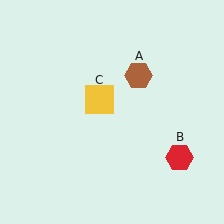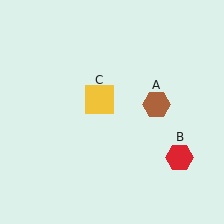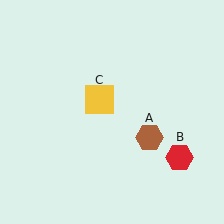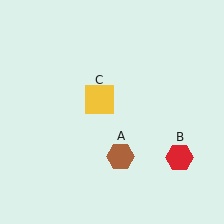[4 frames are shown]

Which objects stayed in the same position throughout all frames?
Red hexagon (object B) and yellow square (object C) remained stationary.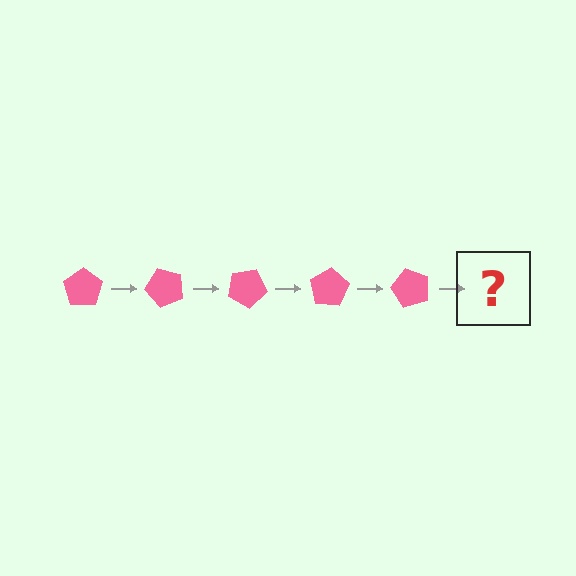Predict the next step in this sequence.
The next step is a pink pentagon rotated 250 degrees.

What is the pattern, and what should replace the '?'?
The pattern is that the pentagon rotates 50 degrees each step. The '?' should be a pink pentagon rotated 250 degrees.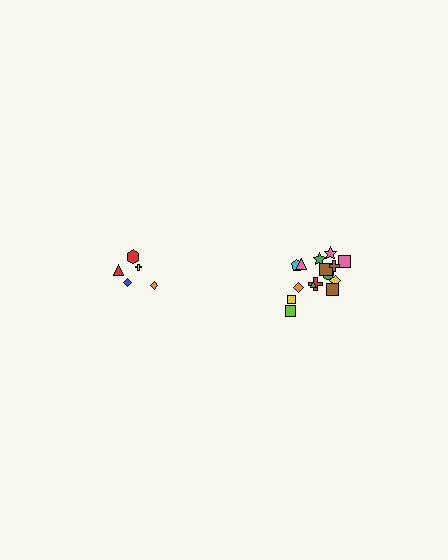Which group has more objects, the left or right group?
The right group.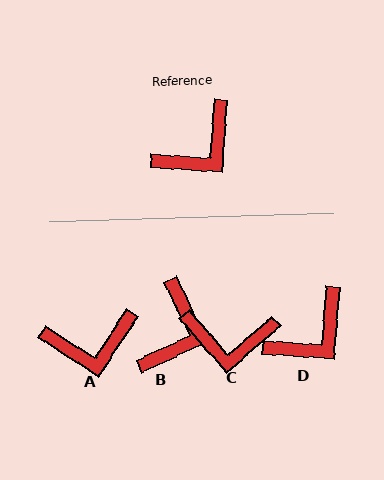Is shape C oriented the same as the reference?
No, it is off by about 45 degrees.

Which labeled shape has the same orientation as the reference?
D.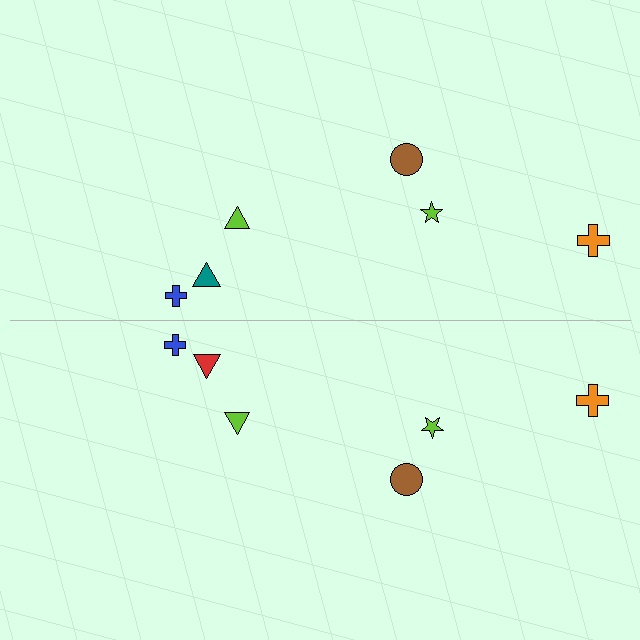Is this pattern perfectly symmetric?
No, the pattern is not perfectly symmetric. The red triangle on the bottom side breaks the symmetry — its mirror counterpart is teal.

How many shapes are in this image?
There are 12 shapes in this image.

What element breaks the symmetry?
The red triangle on the bottom side breaks the symmetry — its mirror counterpart is teal.